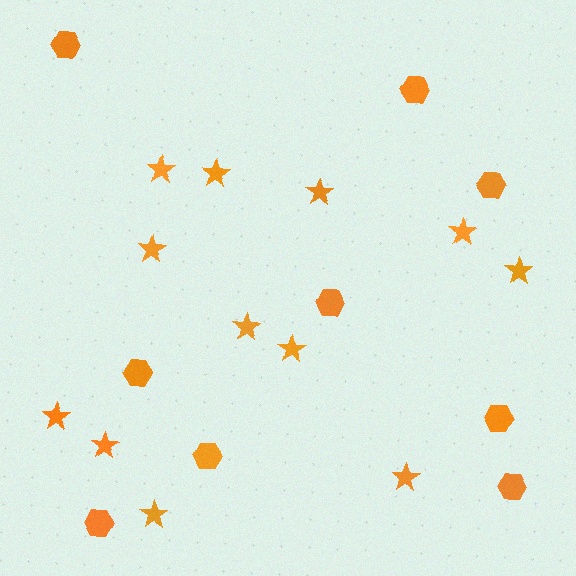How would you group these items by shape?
There are 2 groups: one group of hexagons (9) and one group of stars (12).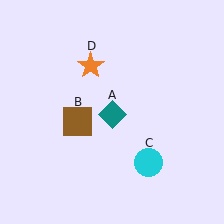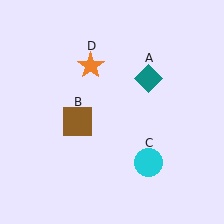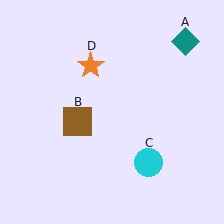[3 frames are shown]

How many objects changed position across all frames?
1 object changed position: teal diamond (object A).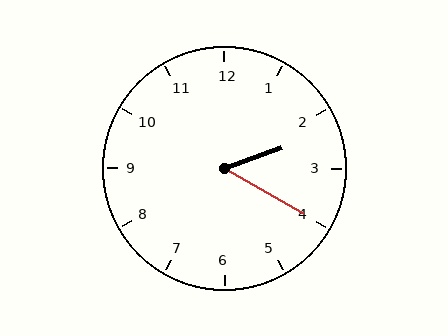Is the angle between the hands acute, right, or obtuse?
It is acute.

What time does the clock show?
2:20.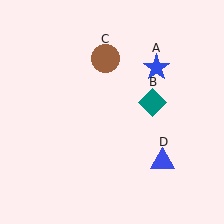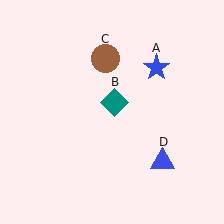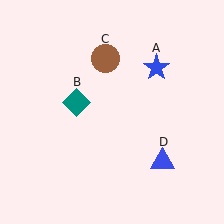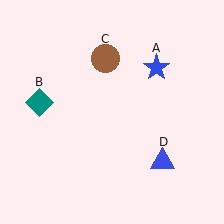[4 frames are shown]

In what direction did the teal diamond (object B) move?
The teal diamond (object B) moved left.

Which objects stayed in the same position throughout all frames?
Blue star (object A) and brown circle (object C) and blue triangle (object D) remained stationary.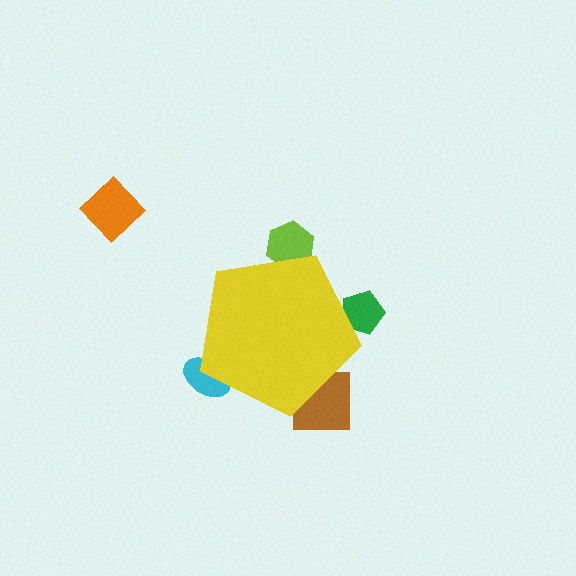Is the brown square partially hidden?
Yes, the brown square is partially hidden behind the yellow pentagon.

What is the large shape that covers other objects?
A yellow pentagon.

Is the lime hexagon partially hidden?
Yes, the lime hexagon is partially hidden behind the yellow pentagon.